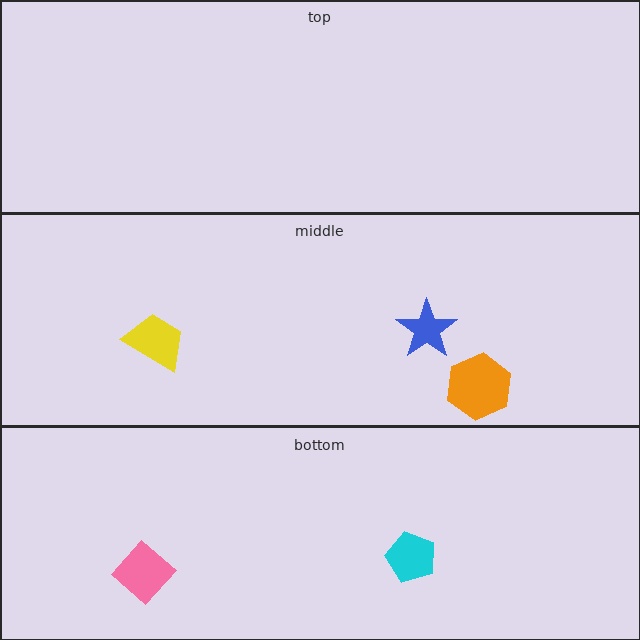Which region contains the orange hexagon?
The middle region.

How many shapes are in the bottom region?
2.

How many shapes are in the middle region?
3.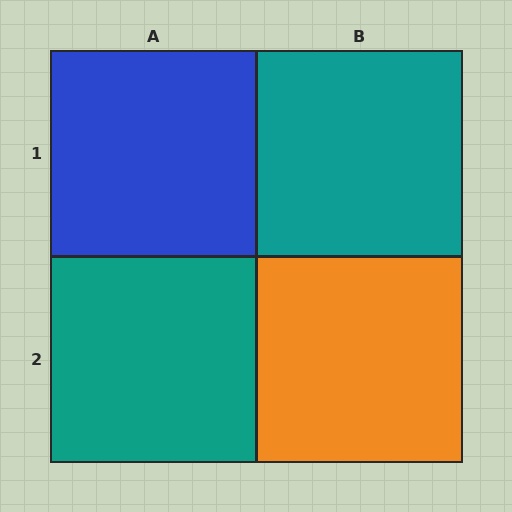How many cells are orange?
1 cell is orange.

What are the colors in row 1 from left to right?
Blue, teal.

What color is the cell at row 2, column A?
Teal.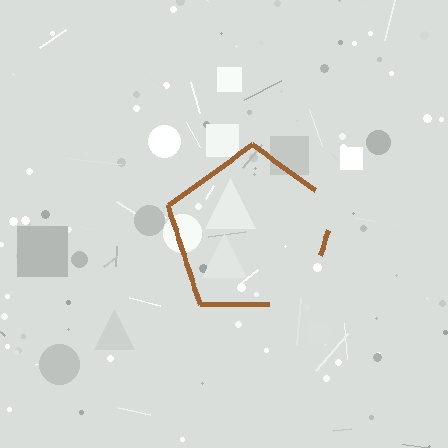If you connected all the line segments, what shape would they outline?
They would outline a pentagon.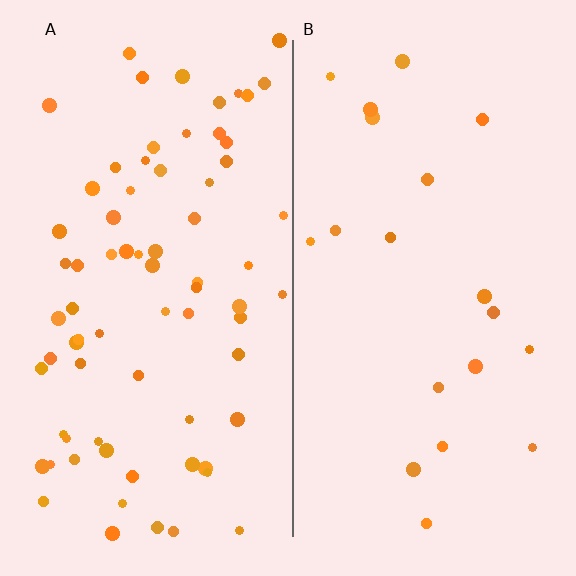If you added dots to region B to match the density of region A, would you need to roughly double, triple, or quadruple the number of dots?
Approximately quadruple.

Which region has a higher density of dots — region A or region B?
A (the left).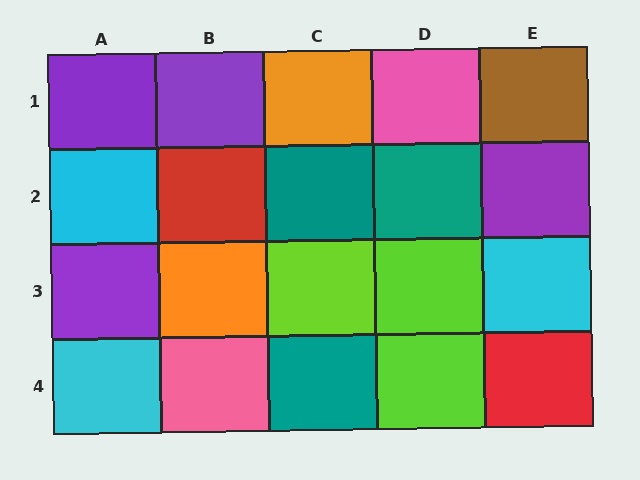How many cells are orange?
2 cells are orange.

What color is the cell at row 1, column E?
Brown.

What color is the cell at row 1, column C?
Orange.